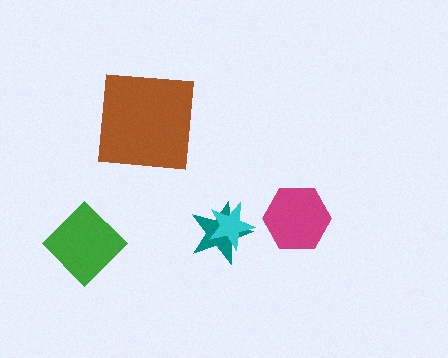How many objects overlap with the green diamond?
0 objects overlap with the green diamond.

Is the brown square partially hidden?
No, no other shape covers it.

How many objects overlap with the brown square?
0 objects overlap with the brown square.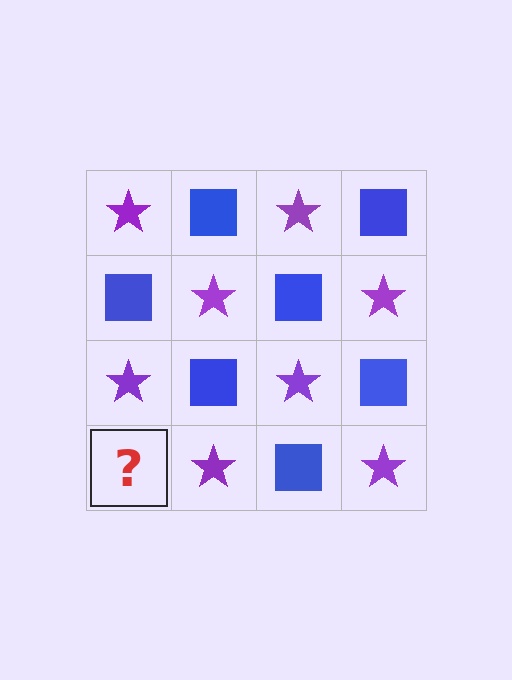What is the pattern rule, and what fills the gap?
The rule is that it alternates purple star and blue square in a checkerboard pattern. The gap should be filled with a blue square.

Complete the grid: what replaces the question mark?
The question mark should be replaced with a blue square.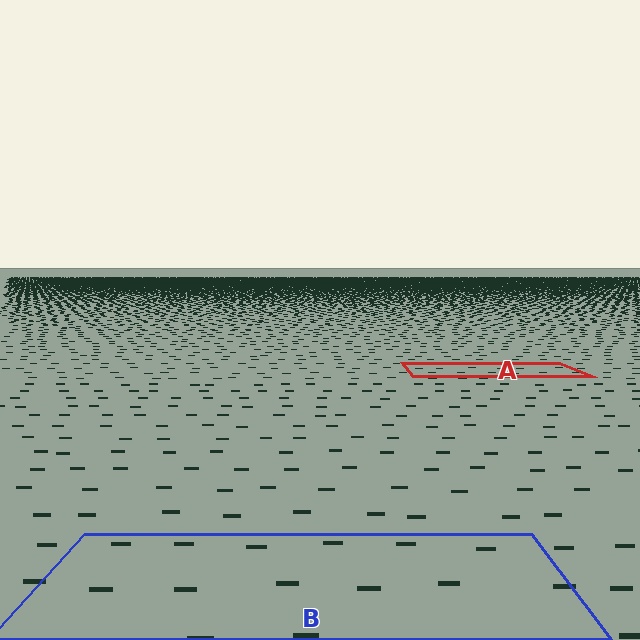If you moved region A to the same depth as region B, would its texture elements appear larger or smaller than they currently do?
They would appear larger. At a closer depth, the same texture elements are projected at a bigger on-screen size.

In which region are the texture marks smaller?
The texture marks are smaller in region A, because it is farther away.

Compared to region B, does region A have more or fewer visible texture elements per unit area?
Region A has more texture elements per unit area — they are packed more densely because it is farther away.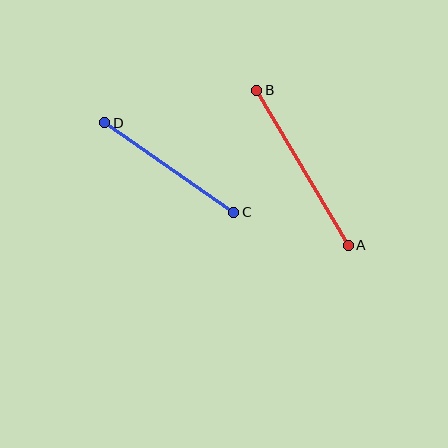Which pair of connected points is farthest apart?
Points A and B are farthest apart.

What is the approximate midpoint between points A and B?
The midpoint is at approximately (302, 168) pixels.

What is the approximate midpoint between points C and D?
The midpoint is at approximately (169, 167) pixels.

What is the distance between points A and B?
The distance is approximately 180 pixels.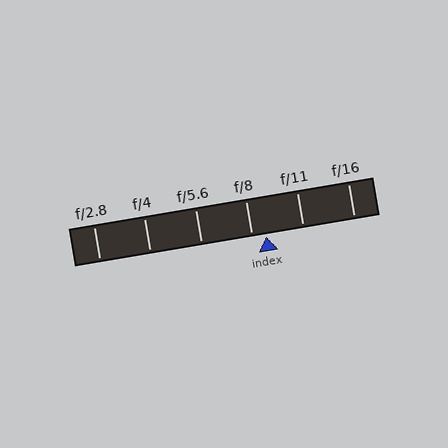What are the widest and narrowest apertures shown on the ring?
The widest aperture shown is f/2.8 and the narrowest is f/16.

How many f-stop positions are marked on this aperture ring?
There are 6 f-stop positions marked.